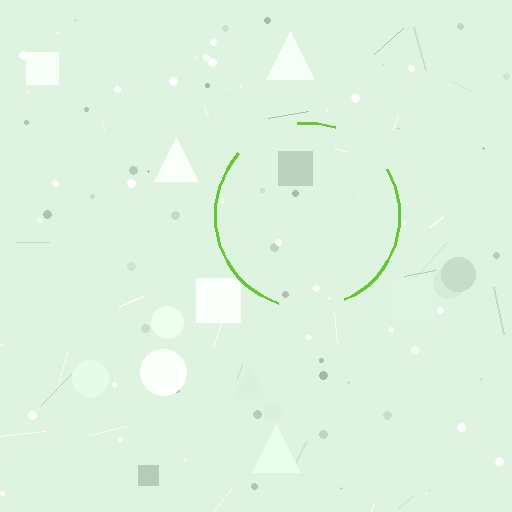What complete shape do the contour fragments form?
The contour fragments form a circle.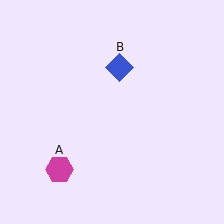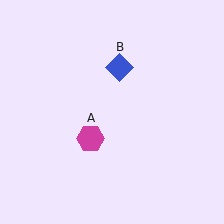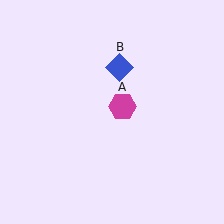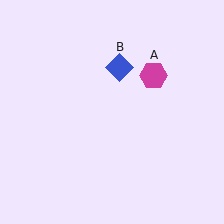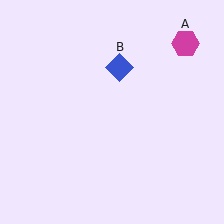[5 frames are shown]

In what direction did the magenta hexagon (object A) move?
The magenta hexagon (object A) moved up and to the right.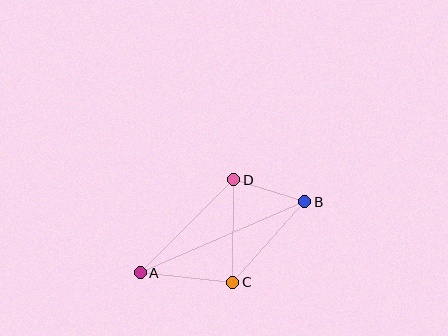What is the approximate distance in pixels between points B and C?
The distance between B and C is approximately 108 pixels.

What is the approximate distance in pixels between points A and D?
The distance between A and D is approximately 132 pixels.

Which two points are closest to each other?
Points B and D are closest to each other.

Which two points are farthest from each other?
Points A and B are farthest from each other.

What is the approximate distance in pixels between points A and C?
The distance between A and C is approximately 93 pixels.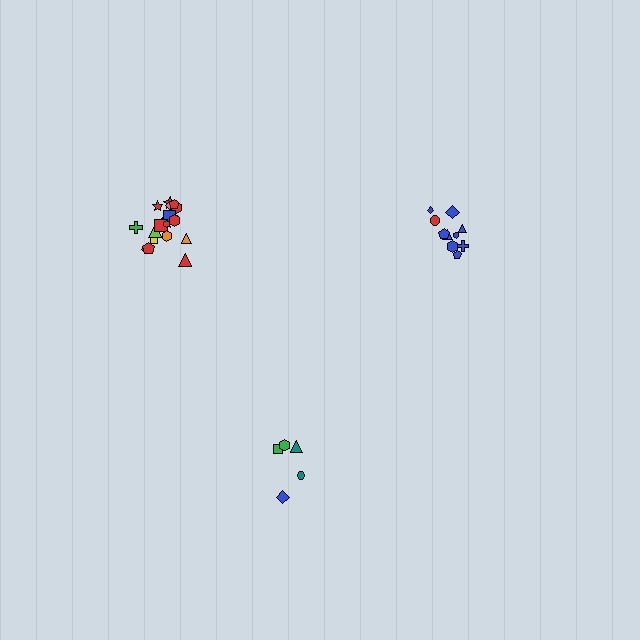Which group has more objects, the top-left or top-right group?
The top-left group.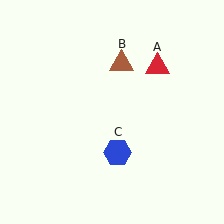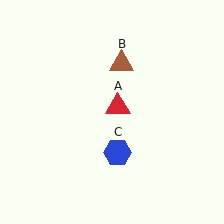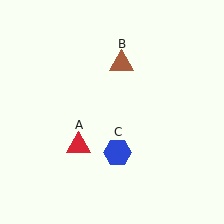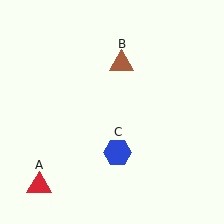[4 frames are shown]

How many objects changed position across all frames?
1 object changed position: red triangle (object A).